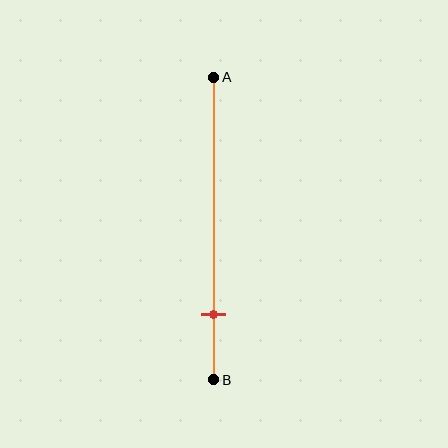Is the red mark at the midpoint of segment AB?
No, the mark is at about 80% from A, not at the 50% midpoint.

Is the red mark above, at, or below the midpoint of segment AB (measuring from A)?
The red mark is below the midpoint of segment AB.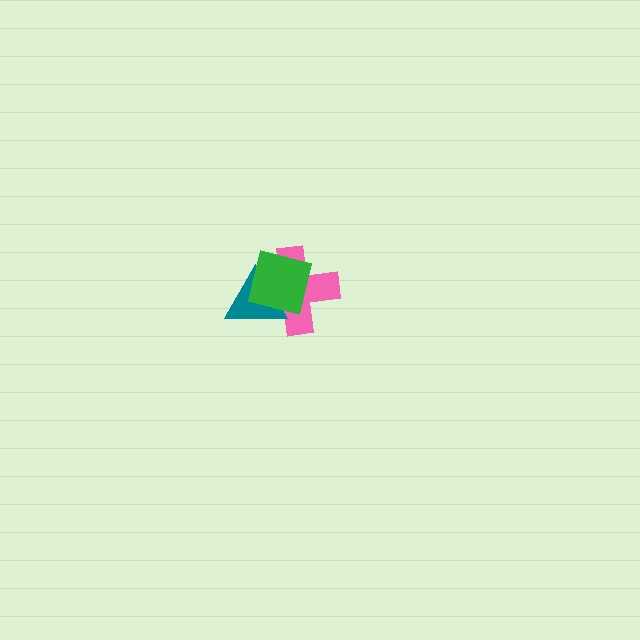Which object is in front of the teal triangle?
The green square is in front of the teal triangle.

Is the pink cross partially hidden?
Yes, it is partially covered by another shape.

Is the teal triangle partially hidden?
Yes, it is partially covered by another shape.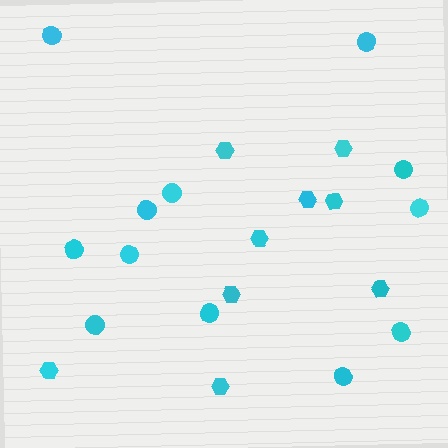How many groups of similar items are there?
There are 2 groups: one group of hexagons (9) and one group of circles (12).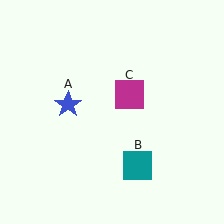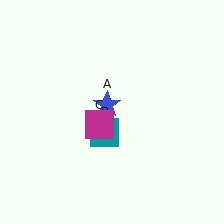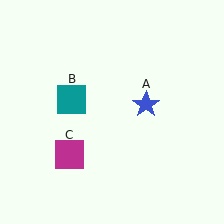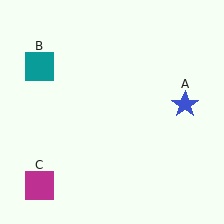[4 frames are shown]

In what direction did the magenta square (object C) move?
The magenta square (object C) moved down and to the left.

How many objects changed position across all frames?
3 objects changed position: blue star (object A), teal square (object B), magenta square (object C).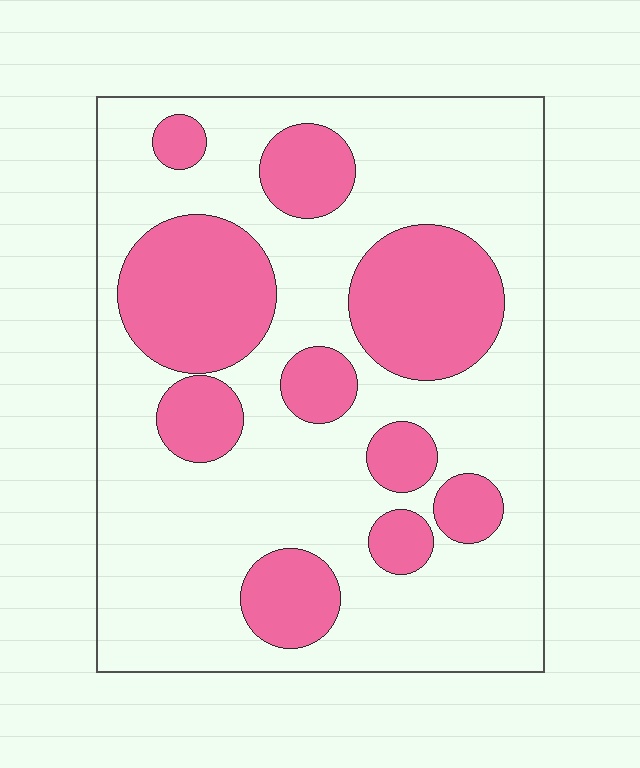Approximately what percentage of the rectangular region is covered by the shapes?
Approximately 30%.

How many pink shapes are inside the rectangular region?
10.